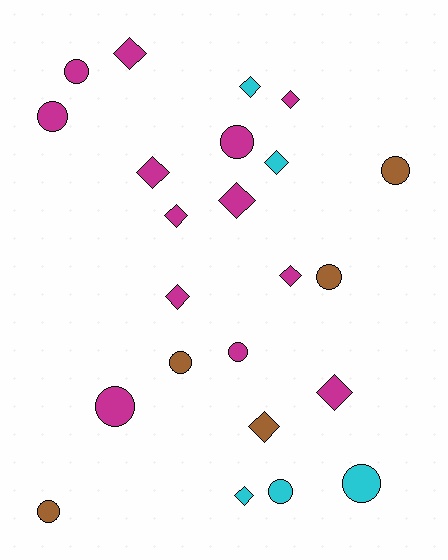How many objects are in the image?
There are 23 objects.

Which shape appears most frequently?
Diamond, with 12 objects.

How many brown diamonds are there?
There is 1 brown diamond.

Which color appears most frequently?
Magenta, with 13 objects.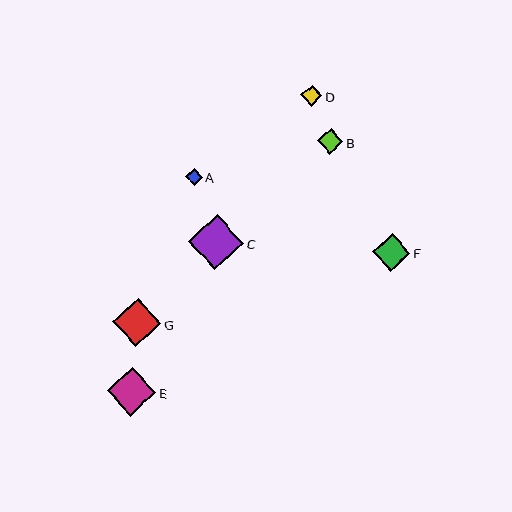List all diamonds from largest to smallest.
From largest to smallest: C, E, G, F, B, D, A.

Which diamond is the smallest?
Diamond A is the smallest with a size of approximately 17 pixels.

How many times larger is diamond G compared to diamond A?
Diamond G is approximately 2.8 times the size of diamond A.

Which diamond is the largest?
Diamond C is the largest with a size of approximately 55 pixels.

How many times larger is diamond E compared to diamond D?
Diamond E is approximately 2.3 times the size of diamond D.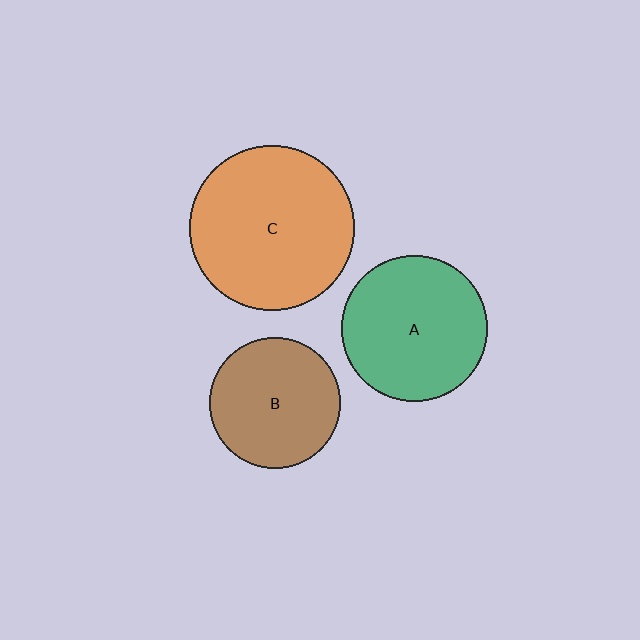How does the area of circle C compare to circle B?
Approximately 1.6 times.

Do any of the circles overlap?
No, none of the circles overlap.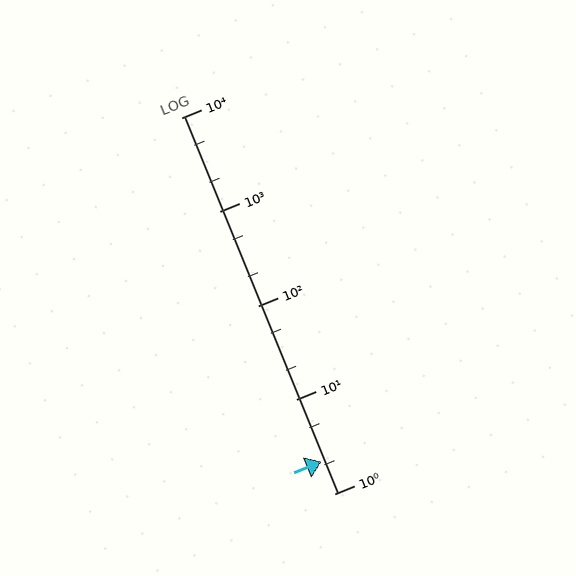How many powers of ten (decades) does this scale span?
The scale spans 4 decades, from 1 to 10000.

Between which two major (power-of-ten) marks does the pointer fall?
The pointer is between 1 and 10.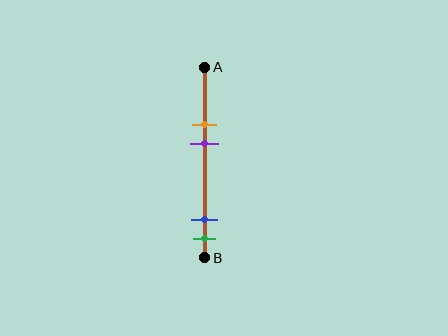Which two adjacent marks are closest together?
The blue and green marks are the closest adjacent pair.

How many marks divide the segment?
There are 4 marks dividing the segment.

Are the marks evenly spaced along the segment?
No, the marks are not evenly spaced.